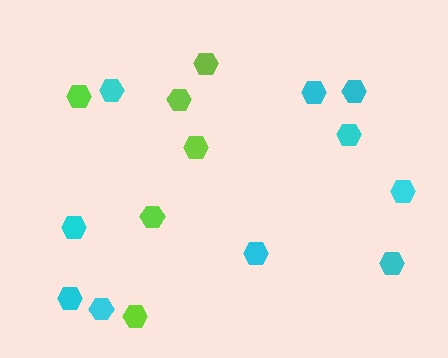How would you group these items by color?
There are 2 groups: one group of lime hexagons (6) and one group of cyan hexagons (10).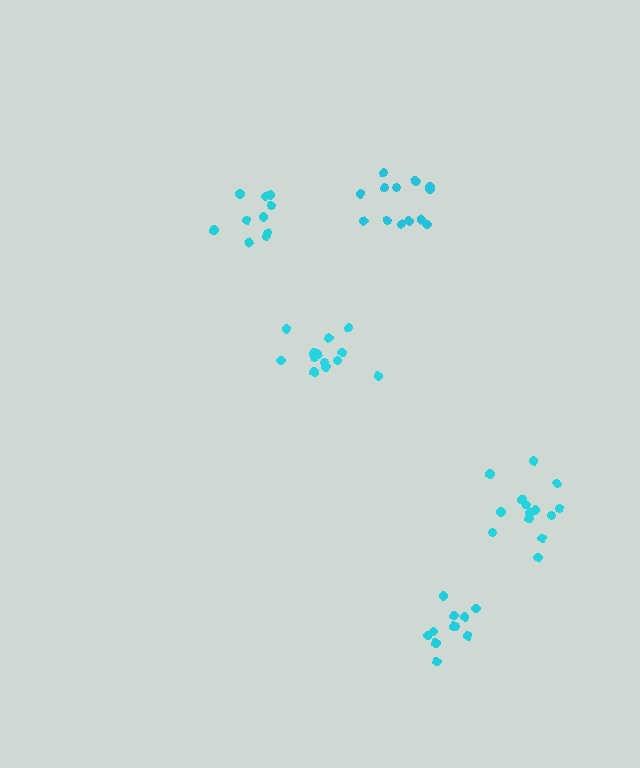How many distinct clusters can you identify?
There are 5 distinct clusters.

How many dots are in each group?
Group 1: 14 dots, Group 2: 13 dots, Group 3: 13 dots, Group 4: 10 dots, Group 5: 11 dots (61 total).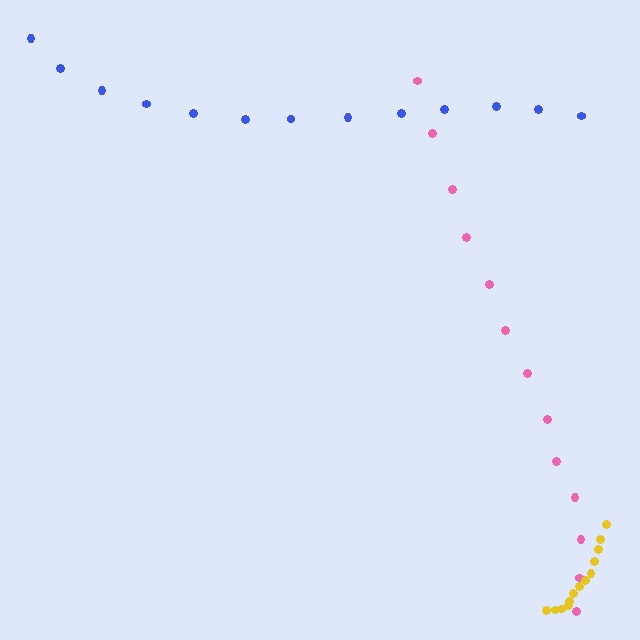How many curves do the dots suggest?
There are 3 distinct paths.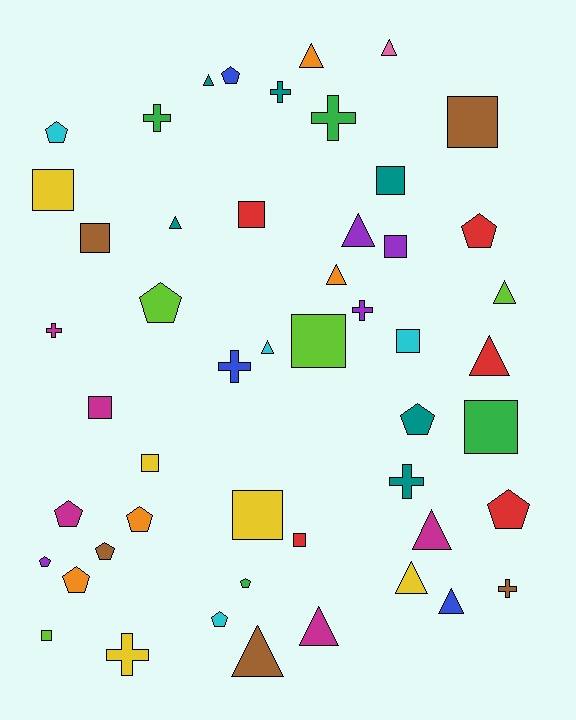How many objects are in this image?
There are 50 objects.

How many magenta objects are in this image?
There are 5 magenta objects.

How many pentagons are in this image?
There are 13 pentagons.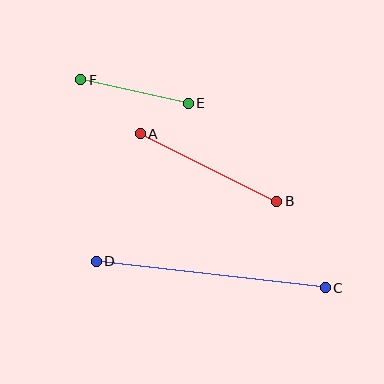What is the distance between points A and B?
The distance is approximately 153 pixels.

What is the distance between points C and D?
The distance is approximately 230 pixels.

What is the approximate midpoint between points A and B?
The midpoint is at approximately (208, 168) pixels.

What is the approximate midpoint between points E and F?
The midpoint is at approximately (134, 92) pixels.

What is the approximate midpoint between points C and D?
The midpoint is at approximately (211, 275) pixels.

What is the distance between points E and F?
The distance is approximately 110 pixels.